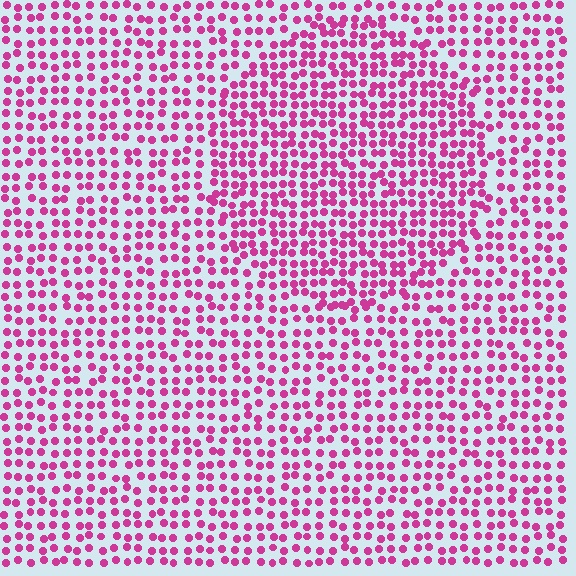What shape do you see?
I see a circle.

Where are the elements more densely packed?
The elements are more densely packed inside the circle boundary.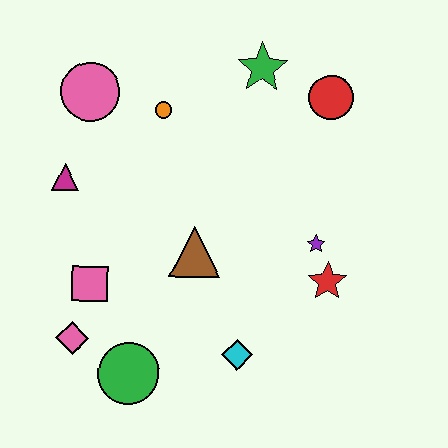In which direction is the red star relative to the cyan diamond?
The red star is to the right of the cyan diamond.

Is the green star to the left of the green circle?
No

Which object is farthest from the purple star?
The pink circle is farthest from the purple star.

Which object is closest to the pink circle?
The orange circle is closest to the pink circle.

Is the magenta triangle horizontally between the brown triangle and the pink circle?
No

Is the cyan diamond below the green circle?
No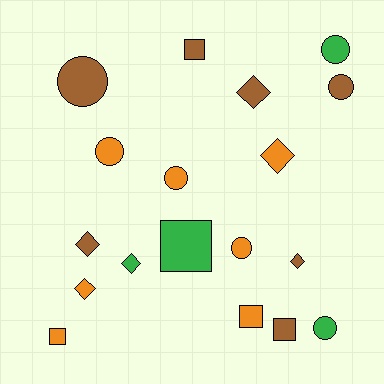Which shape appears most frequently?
Circle, with 7 objects.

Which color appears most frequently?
Orange, with 7 objects.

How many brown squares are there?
There are 2 brown squares.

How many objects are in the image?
There are 18 objects.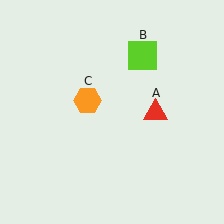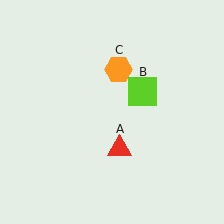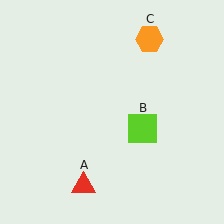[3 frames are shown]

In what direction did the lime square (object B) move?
The lime square (object B) moved down.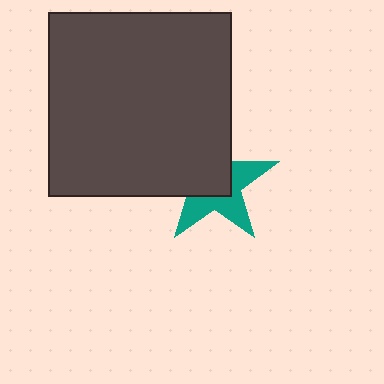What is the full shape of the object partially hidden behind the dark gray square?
The partially hidden object is a teal star.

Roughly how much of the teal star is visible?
About half of it is visible (roughly 47%).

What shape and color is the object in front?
The object in front is a dark gray square.